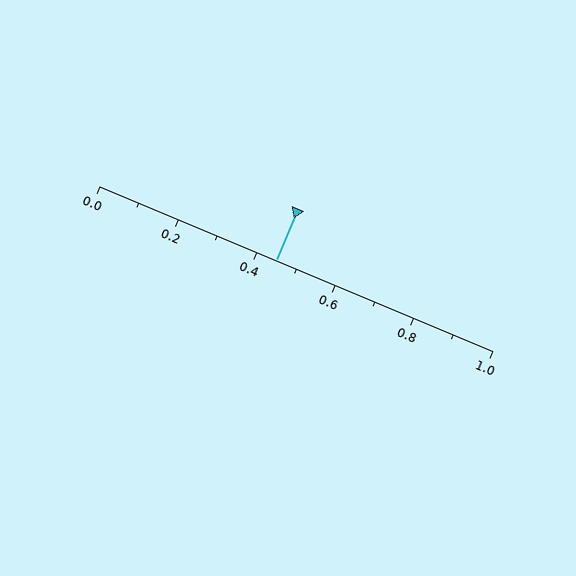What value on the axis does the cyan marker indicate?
The marker indicates approximately 0.45.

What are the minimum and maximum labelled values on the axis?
The axis runs from 0.0 to 1.0.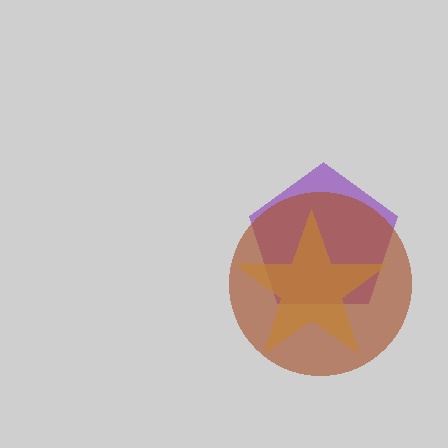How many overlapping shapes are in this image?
There are 3 overlapping shapes in the image.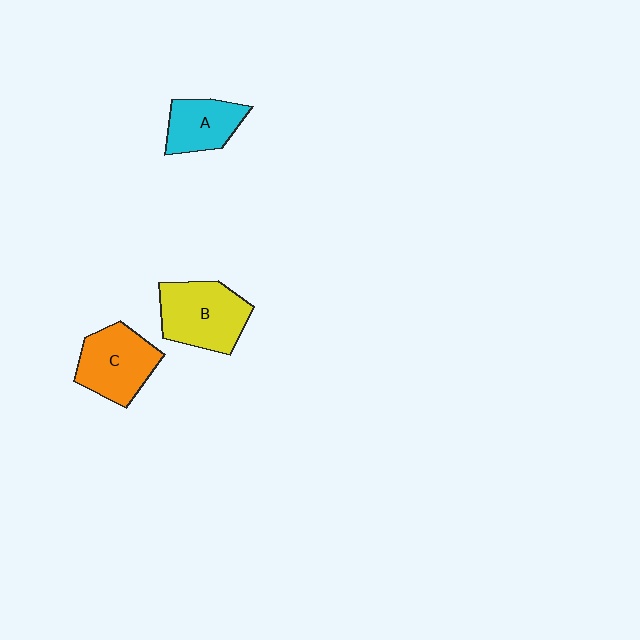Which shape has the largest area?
Shape B (yellow).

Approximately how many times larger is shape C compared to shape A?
Approximately 1.3 times.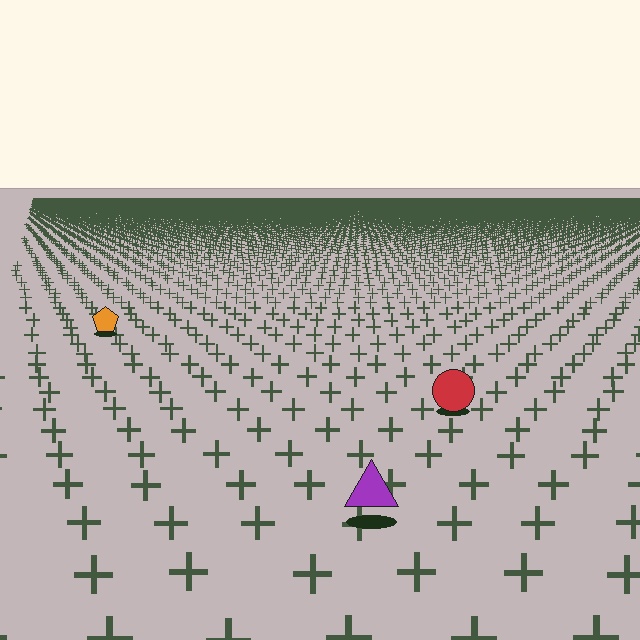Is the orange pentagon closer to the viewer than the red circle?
No. The red circle is closer — you can tell from the texture gradient: the ground texture is coarser near it.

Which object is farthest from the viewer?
The orange pentagon is farthest from the viewer. It appears smaller and the ground texture around it is denser.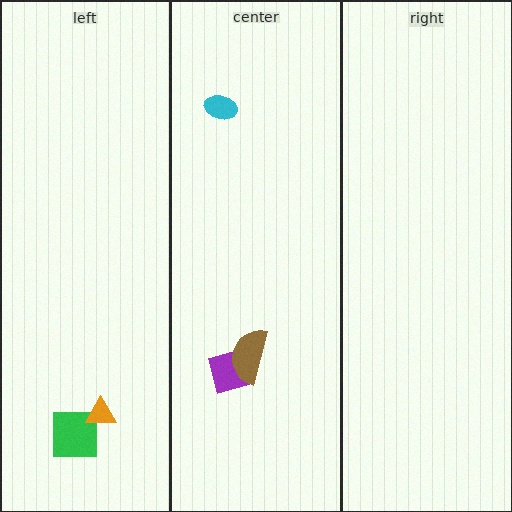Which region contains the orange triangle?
The left region.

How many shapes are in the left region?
2.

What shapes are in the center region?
The purple diamond, the brown semicircle, the cyan ellipse.